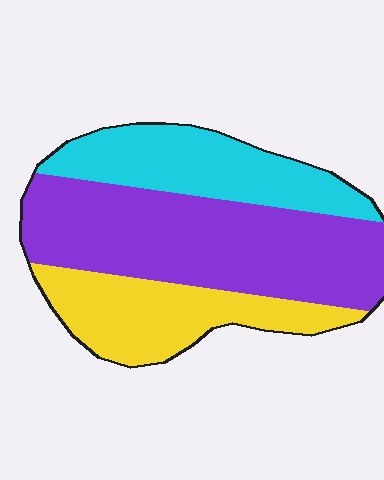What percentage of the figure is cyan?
Cyan covers about 25% of the figure.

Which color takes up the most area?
Purple, at roughly 50%.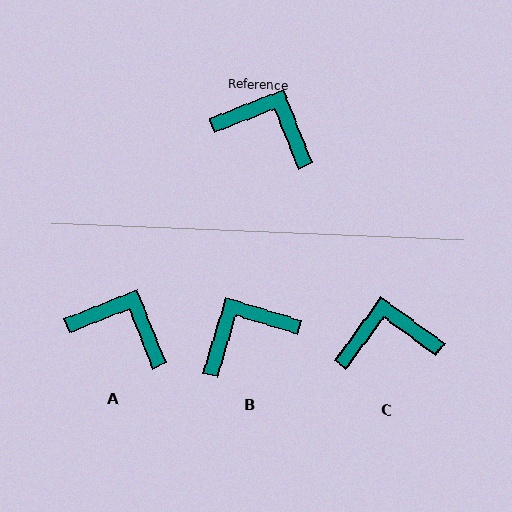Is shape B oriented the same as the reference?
No, it is off by about 52 degrees.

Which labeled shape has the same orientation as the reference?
A.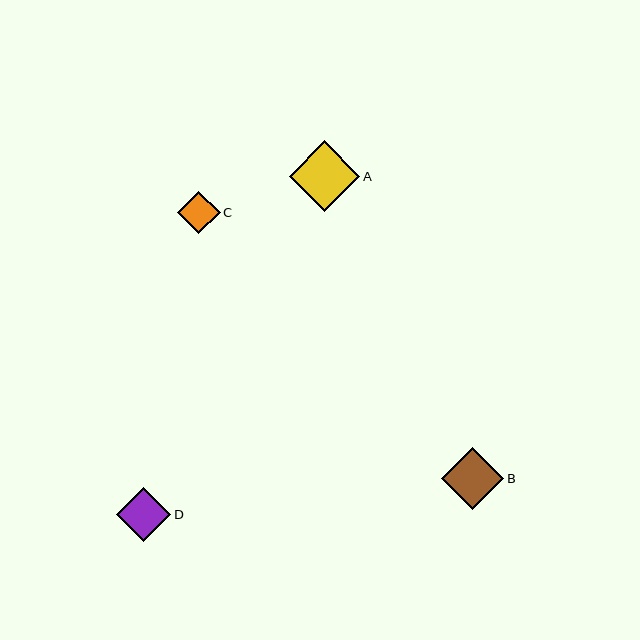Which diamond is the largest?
Diamond A is the largest with a size of approximately 71 pixels.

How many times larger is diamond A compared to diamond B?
Diamond A is approximately 1.1 times the size of diamond B.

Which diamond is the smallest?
Diamond C is the smallest with a size of approximately 43 pixels.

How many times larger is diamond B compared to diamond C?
Diamond B is approximately 1.4 times the size of diamond C.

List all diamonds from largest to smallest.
From largest to smallest: A, B, D, C.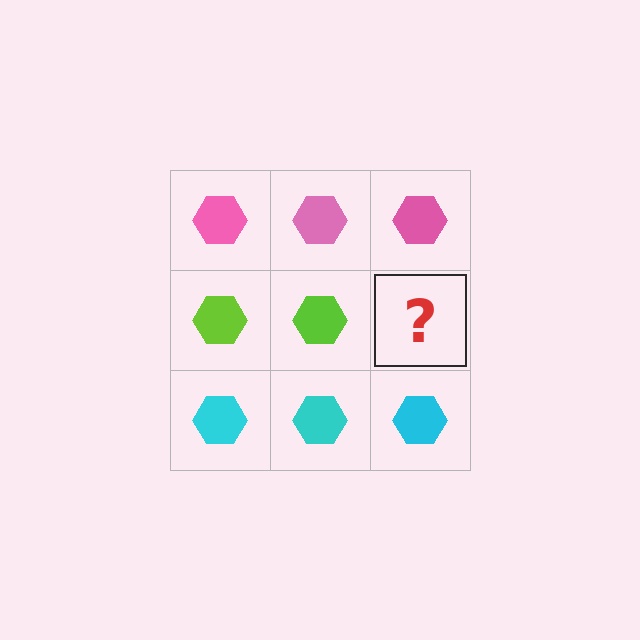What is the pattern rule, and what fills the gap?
The rule is that each row has a consistent color. The gap should be filled with a lime hexagon.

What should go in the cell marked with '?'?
The missing cell should contain a lime hexagon.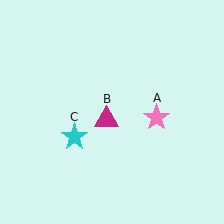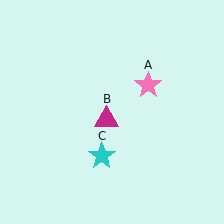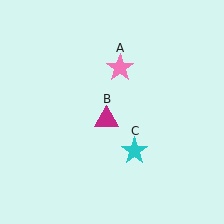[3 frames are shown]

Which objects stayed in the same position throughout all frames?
Magenta triangle (object B) remained stationary.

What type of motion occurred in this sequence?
The pink star (object A), cyan star (object C) rotated counterclockwise around the center of the scene.